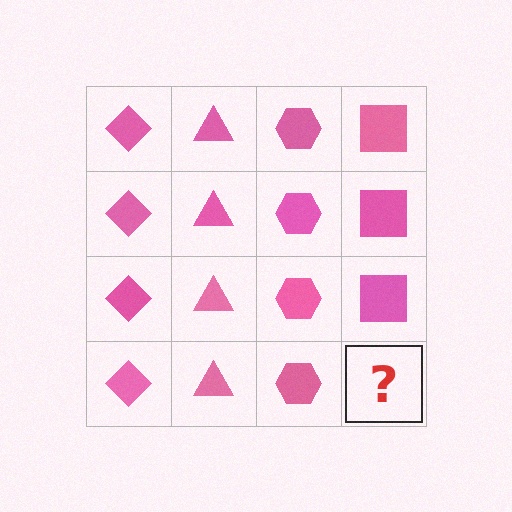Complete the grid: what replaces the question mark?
The question mark should be replaced with a pink square.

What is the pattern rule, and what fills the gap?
The rule is that each column has a consistent shape. The gap should be filled with a pink square.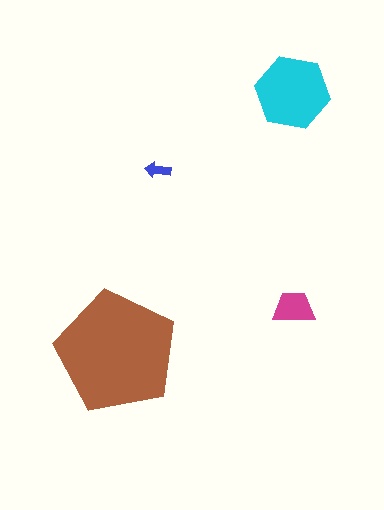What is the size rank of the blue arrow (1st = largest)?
4th.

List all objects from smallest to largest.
The blue arrow, the magenta trapezoid, the cyan hexagon, the brown pentagon.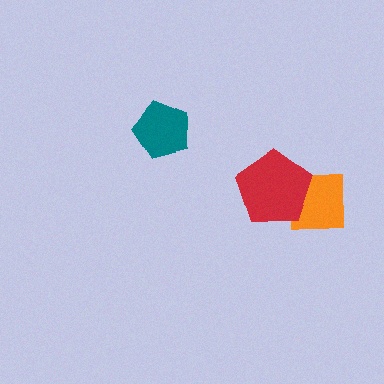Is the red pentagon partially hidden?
No, no other shape covers it.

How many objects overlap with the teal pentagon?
0 objects overlap with the teal pentagon.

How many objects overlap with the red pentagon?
1 object overlaps with the red pentagon.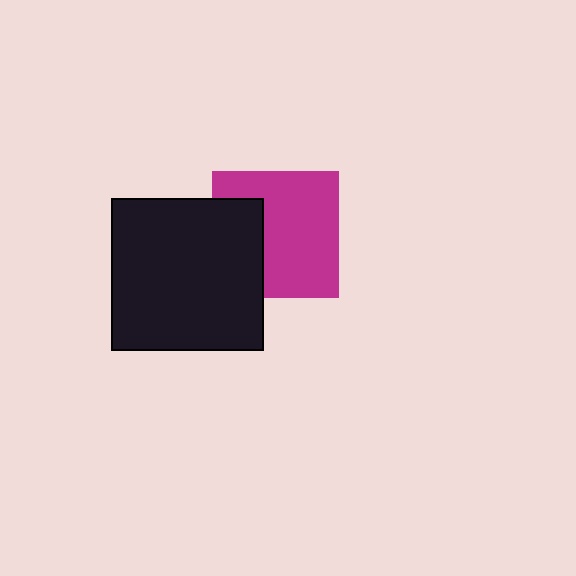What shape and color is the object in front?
The object in front is a black square.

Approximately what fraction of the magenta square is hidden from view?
Roughly 32% of the magenta square is hidden behind the black square.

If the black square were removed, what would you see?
You would see the complete magenta square.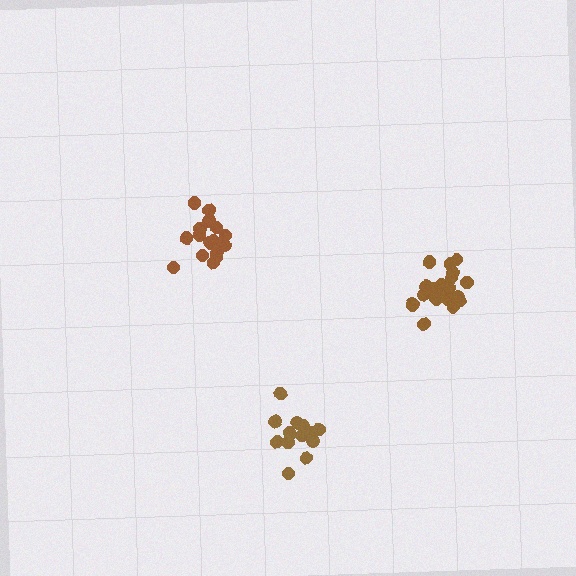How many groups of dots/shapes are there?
There are 3 groups.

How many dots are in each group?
Group 1: 14 dots, Group 2: 17 dots, Group 3: 20 dots (51 total).